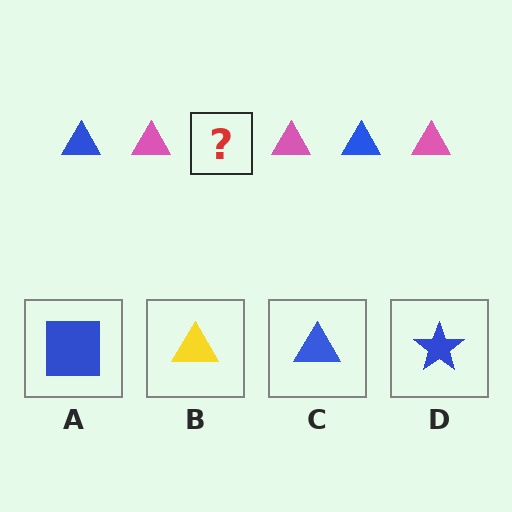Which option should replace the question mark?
Option C.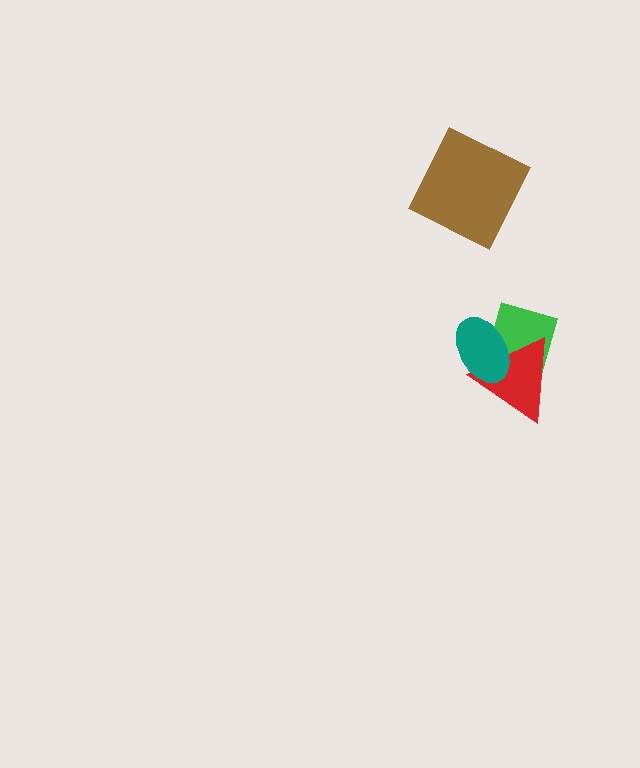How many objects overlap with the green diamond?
2 objects overlap with the green diamond.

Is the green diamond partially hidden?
Yes, it is partially covered by another shape.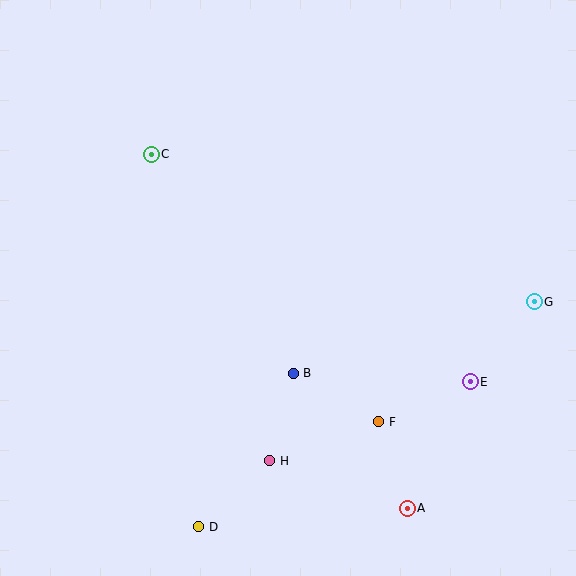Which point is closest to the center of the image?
Point B at (293, 373) is closest to the center.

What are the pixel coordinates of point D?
Point D is at (199, 527).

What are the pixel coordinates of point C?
Point C is at (151, 154).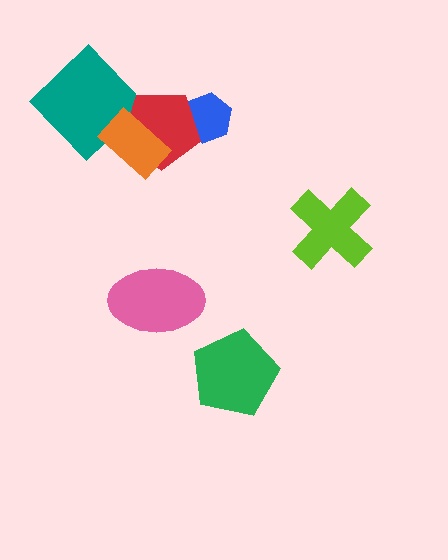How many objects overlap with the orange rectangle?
2 objects overlap with the orange rectangle.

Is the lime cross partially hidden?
No, no other shape covers it.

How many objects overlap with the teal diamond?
1 object overlaps with the teal diamond.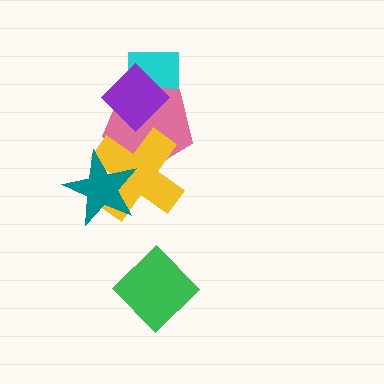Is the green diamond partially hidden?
No, no other shape covers it.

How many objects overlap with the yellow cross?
2 objects overlap with the yellow cross.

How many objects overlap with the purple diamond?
2 objects overlap with the purple diamond.